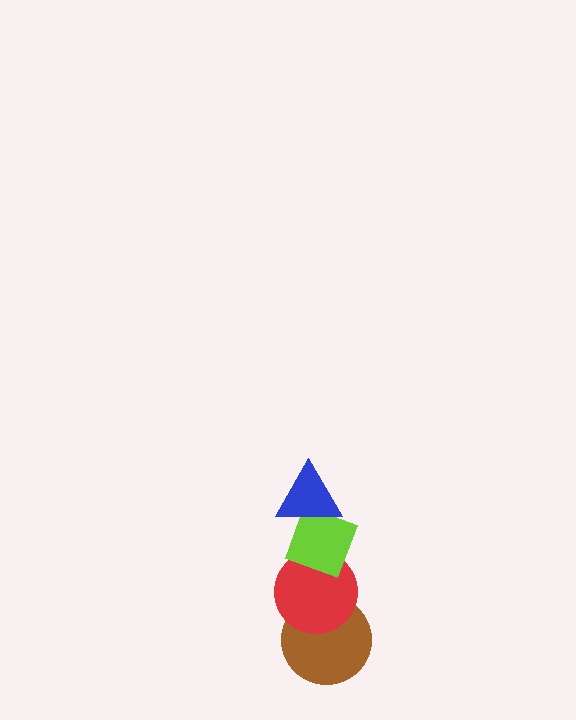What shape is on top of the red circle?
The lime diamond is on top of the red circle.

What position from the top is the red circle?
The red circle is 3rd from the top.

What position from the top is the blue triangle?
The blue triangle is 1st from the top.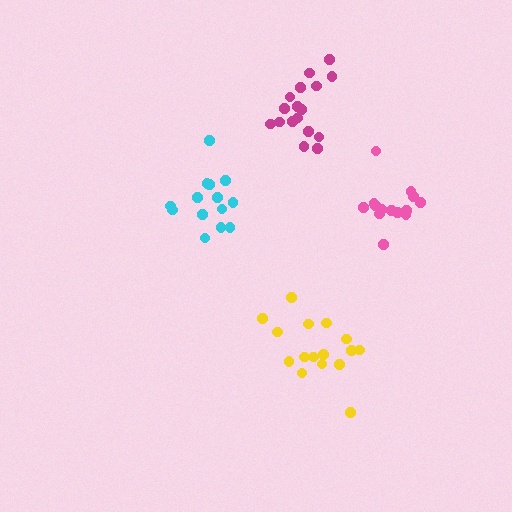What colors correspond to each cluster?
The clusters are colored: cyan, pink, yellow, magenta.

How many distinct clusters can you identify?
There are 4 distinct clusters.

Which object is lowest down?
The yellow cluster is bottommost.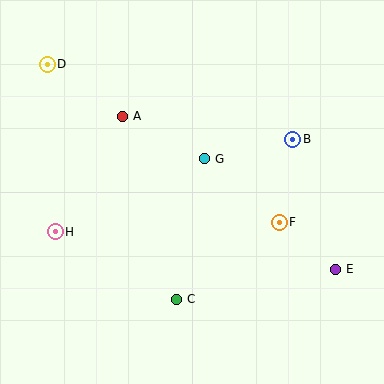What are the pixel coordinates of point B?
Point B is at (293, 139).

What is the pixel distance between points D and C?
The distance between D and C is 268 pixels.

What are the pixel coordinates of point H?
Point H is at (55, 232).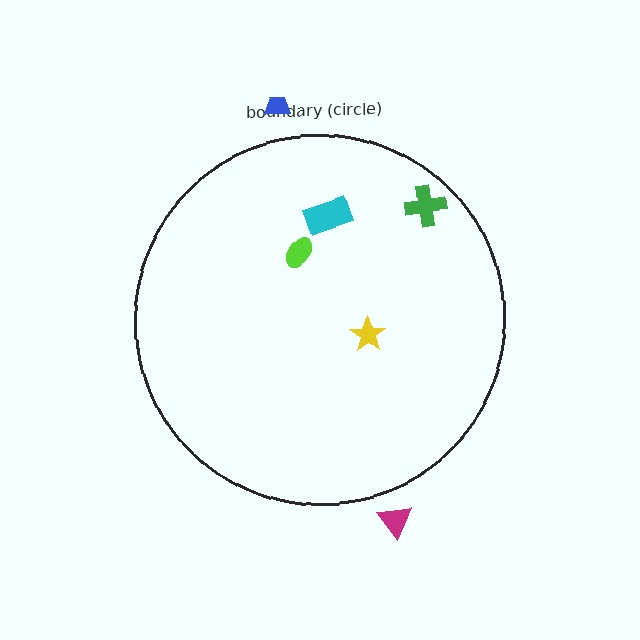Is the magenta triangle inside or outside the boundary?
Outside.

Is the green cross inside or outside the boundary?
Inside.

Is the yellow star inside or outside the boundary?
Inside.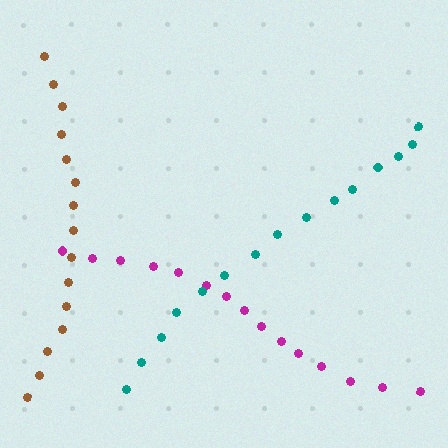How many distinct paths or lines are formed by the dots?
There are 3 distinct paths.